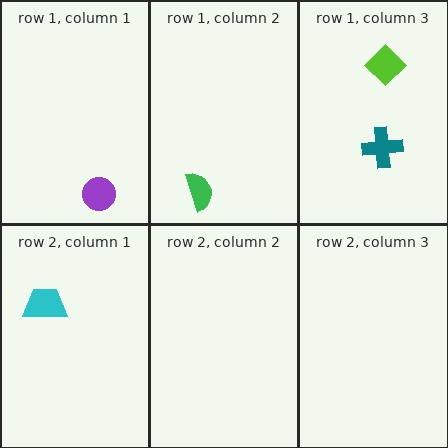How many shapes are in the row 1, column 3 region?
2.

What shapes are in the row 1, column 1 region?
The purple circle.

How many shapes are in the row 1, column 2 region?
1.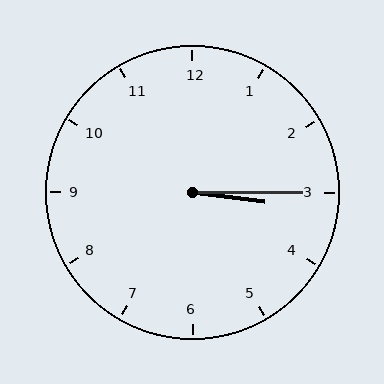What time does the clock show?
3:15.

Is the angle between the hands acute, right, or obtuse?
It is acute.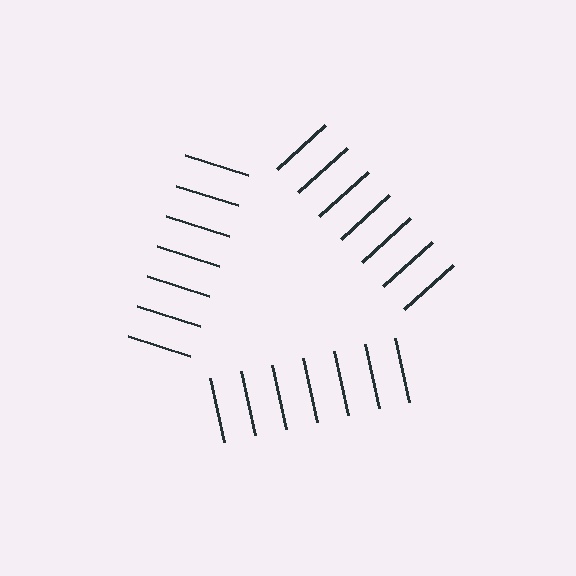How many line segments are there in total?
21 — 7 along each of the 3 edges.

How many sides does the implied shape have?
3 sides — the line-ends trace a triangle.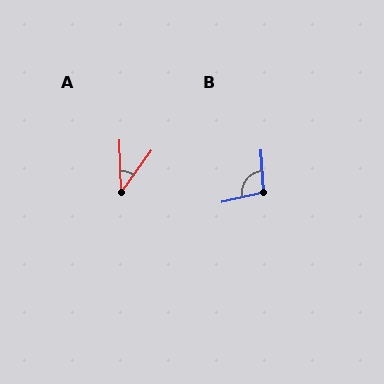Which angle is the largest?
B, at approximately 100 degrees.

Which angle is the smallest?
A, at approximately 38 degrees.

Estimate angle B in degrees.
Approximately 100 degrees.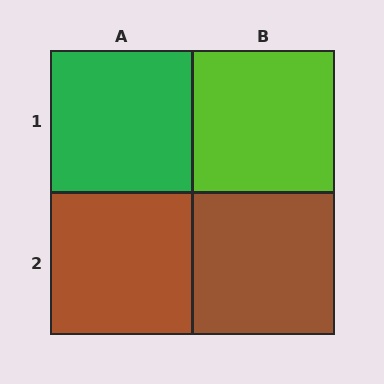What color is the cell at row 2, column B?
Brown.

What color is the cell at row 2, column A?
Brown.